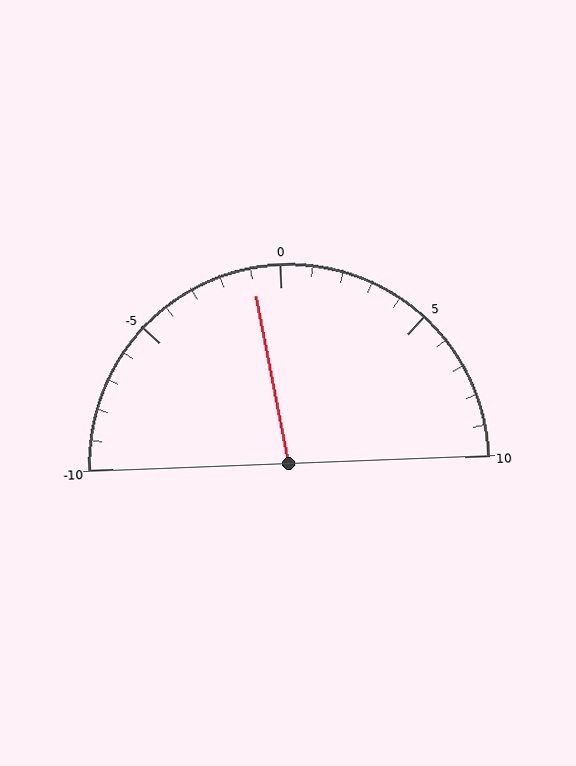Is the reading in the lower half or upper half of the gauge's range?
The reading is in the lower half of the range (-10 to 10).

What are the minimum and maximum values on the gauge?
The gauge ranges from -10 to 10.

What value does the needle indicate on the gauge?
The needle indicates approximately -1.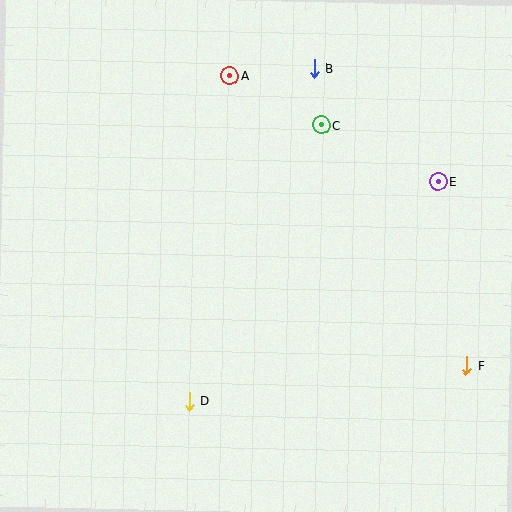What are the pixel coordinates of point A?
Point A is at (230, 75).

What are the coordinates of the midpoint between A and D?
The midpoint between A and D is at (209, 238).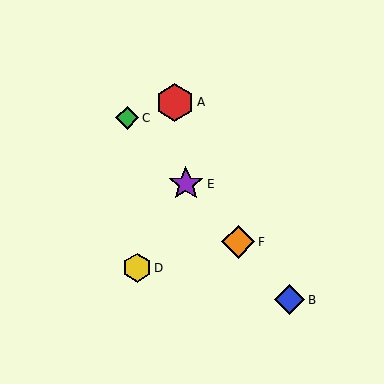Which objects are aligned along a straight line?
Objects B, C, E, F are aligned along a straight line.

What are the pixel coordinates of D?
Object D is at (137, 268).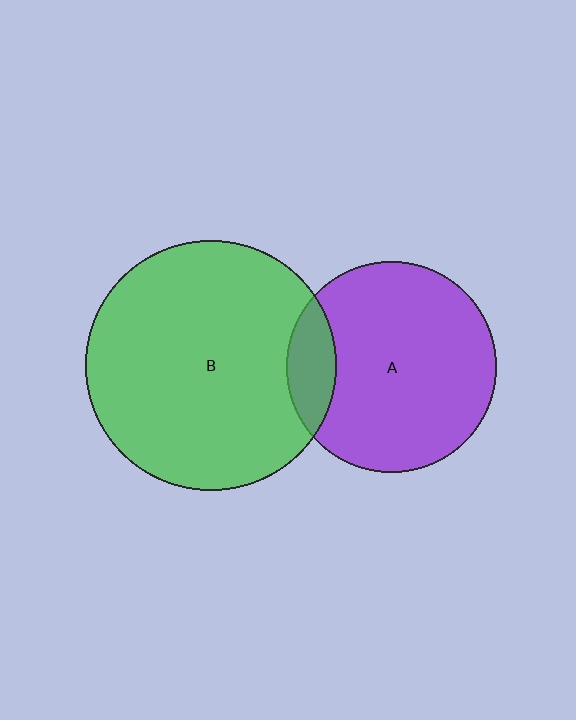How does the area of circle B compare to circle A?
Approximately 1.4 times.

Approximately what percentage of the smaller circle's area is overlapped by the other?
Approximately 15%.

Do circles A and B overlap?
Yes.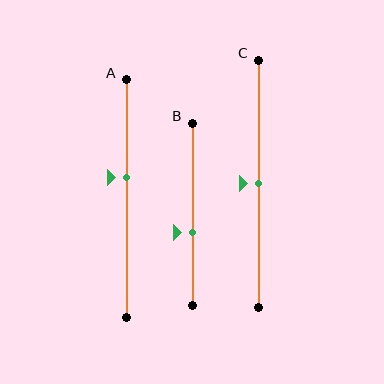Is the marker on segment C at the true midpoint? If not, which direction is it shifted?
Yes, the marker on segment C is at the true midpoint.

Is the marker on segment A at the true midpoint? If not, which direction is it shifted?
No, the marker on segment A is shifted upward by about 9% of the segment length.